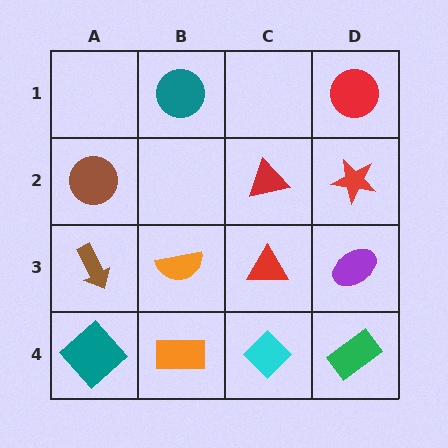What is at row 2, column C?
A red triangle.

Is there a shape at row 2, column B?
No, that cell is empty.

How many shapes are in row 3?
4 shapes.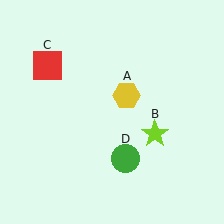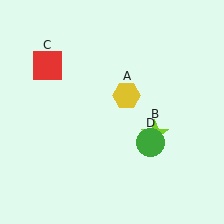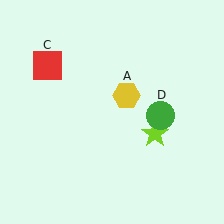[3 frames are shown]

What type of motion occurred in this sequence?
The green circle (object D) rotated counterclockwise around the center of the scene.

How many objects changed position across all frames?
1 object changed position: green circle (object D).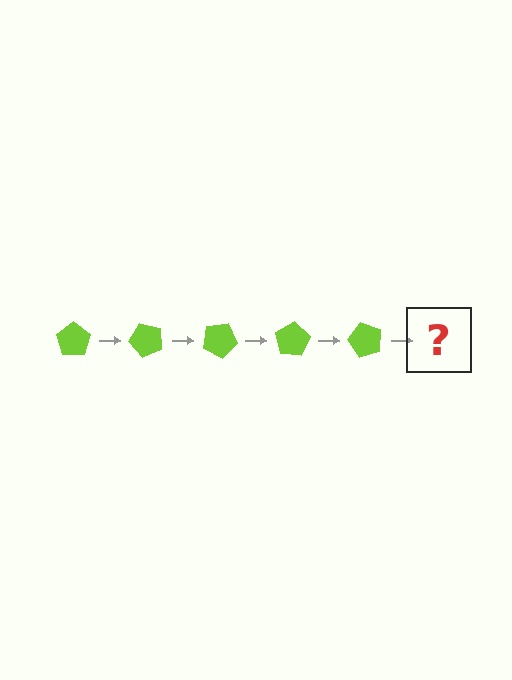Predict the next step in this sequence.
The next step is a lime pentagon rotated 250 degrees.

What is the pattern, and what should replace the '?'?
The pattern is that the pentagon rotates 50 degrees each step. The '?' should be a lime pentagon rotated 250 degrees.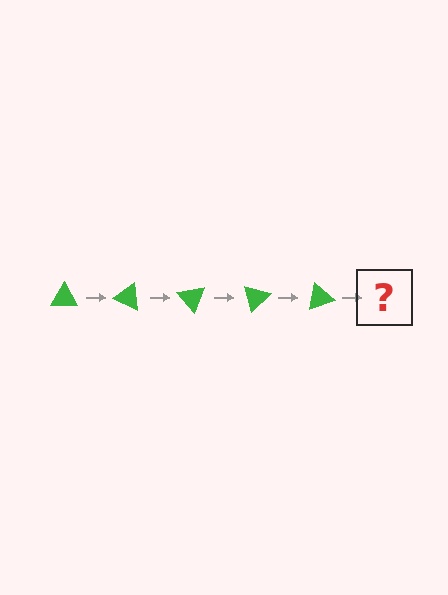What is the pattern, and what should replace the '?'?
The pattern is that the triangle rotates 25 degrees each step. The '?' should be a green triangle rotated 125 degrees.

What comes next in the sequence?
The next element should be a green triangle rotated 125 degrees.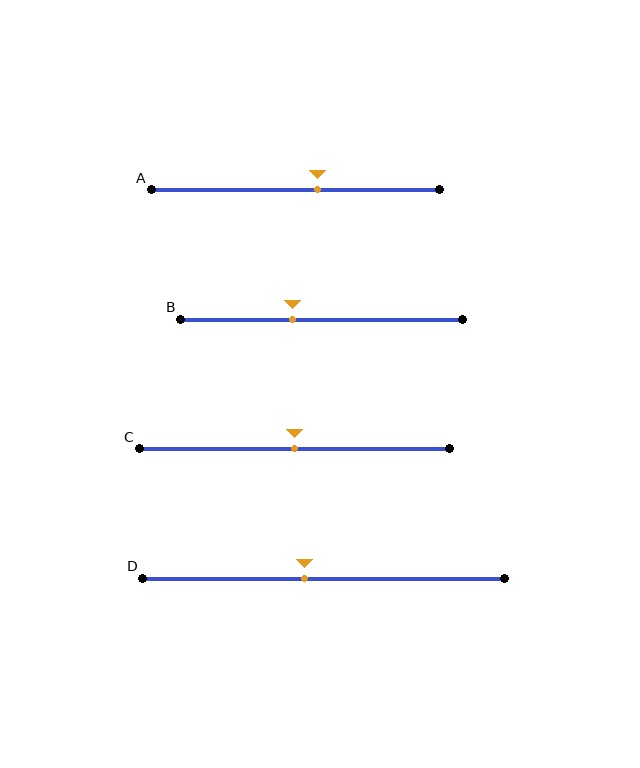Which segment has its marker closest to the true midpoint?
Segment C has its marker closest to the true midpoint.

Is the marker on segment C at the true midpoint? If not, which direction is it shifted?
Yes, the marker on segment C is at the true midpoint.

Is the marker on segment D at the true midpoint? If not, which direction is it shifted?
No, the marker on segment D is shifted to the left by about 5% of the segment length.